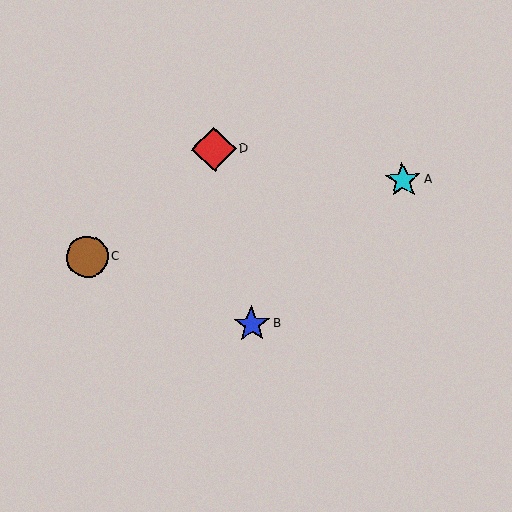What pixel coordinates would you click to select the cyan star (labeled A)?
Click at (403, 180) to select the cyan star A.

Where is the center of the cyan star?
The center of the cyan star is at (403, 180).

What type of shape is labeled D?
Shape D is a red diamond.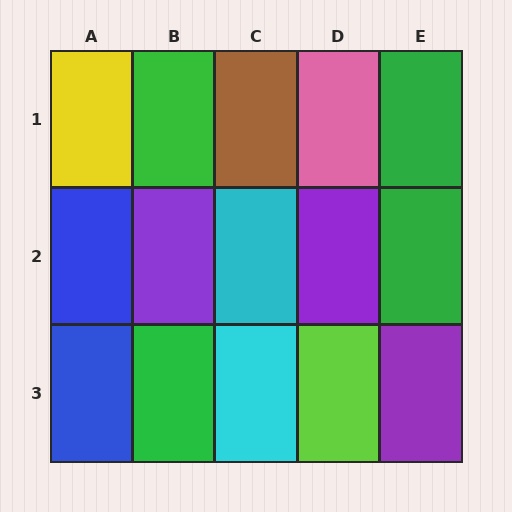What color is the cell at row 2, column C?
Cyan.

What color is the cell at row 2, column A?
Blue.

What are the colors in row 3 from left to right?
Blue, green, cyan, lime, purple.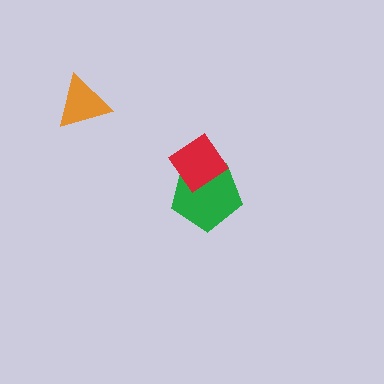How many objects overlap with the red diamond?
1 object overlaps with the red diamond.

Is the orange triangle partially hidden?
No, no other shape covers it.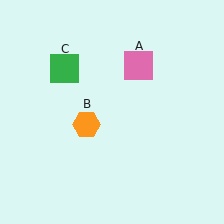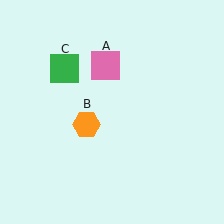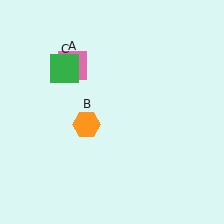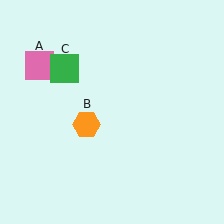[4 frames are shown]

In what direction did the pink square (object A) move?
The pink square (object A) moved left.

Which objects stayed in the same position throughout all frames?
Orange hexagon (object B) and green square (object C) remained stationary.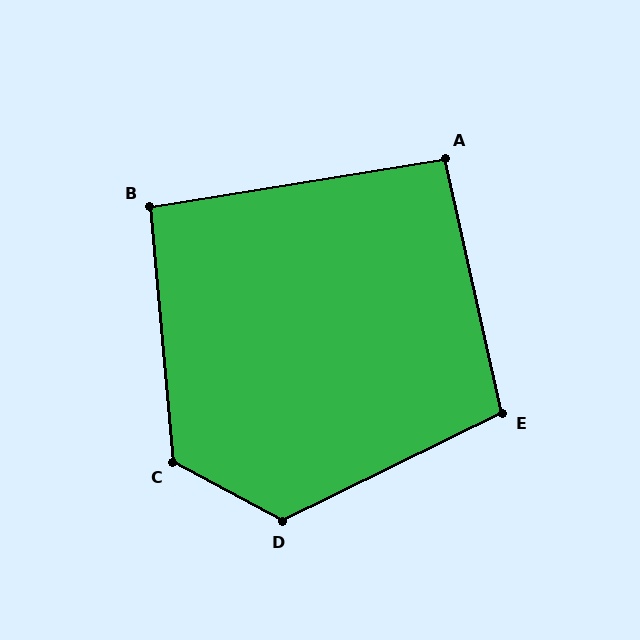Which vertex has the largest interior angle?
D, at approximately 126 degrees.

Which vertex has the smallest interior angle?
A, at approximately 93 degrees.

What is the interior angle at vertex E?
Approximately 104 degrees (obtuse).